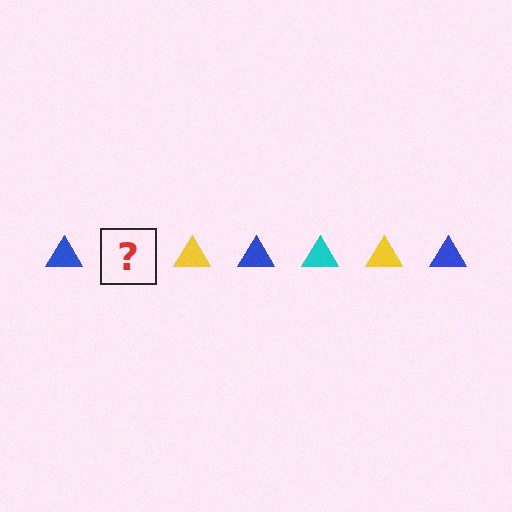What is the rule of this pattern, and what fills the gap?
The rule is that the pattern cycles through blue, cyan, yellow triangles. The gap should be filled with a cyan triangle.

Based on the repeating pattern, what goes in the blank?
The blank should be a cyan triangle.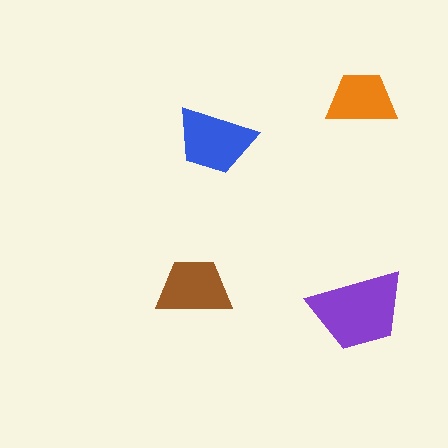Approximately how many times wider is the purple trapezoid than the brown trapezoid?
About 1.5 times wider.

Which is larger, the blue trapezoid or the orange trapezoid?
The blue one.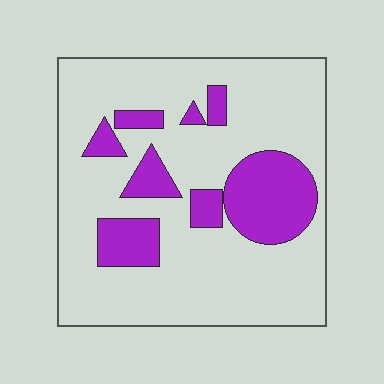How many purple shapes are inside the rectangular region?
8.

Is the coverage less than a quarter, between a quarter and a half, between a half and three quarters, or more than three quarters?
Less than a quarter.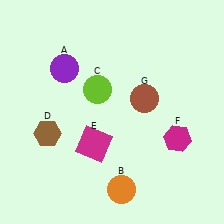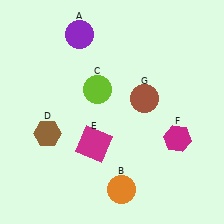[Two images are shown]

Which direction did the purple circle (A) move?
The purple circle (A) moved up.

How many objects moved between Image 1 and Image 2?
1 object moved between the two images.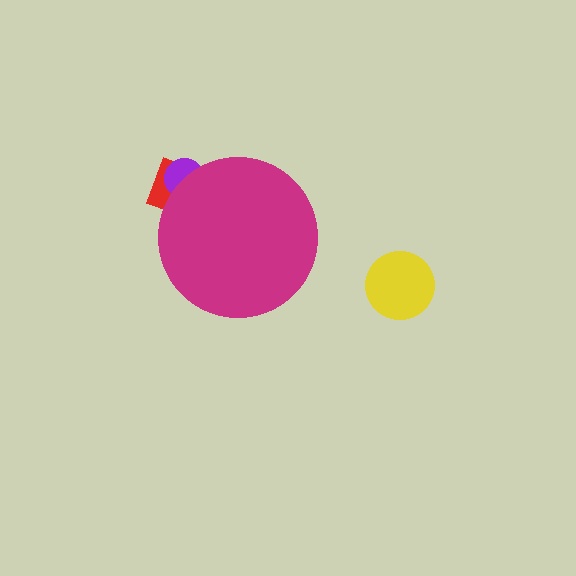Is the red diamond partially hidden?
Yes, the red diamond is partially hidden behind the magenta circle.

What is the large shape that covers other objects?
A magenta circle.